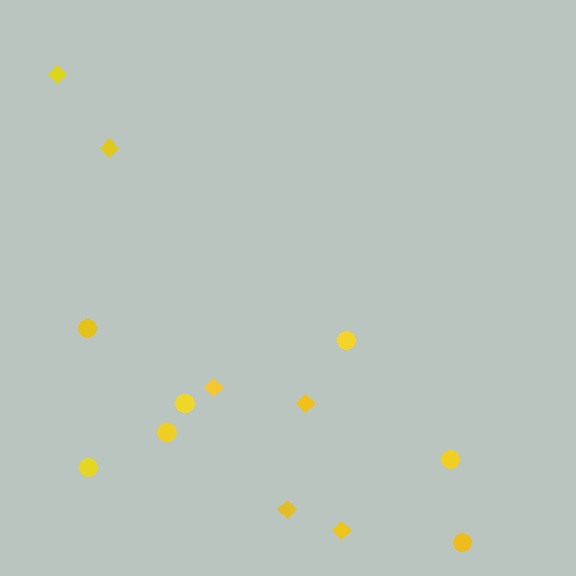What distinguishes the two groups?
There are 2 groups: one group of circles (7) and one group of diamonds (6).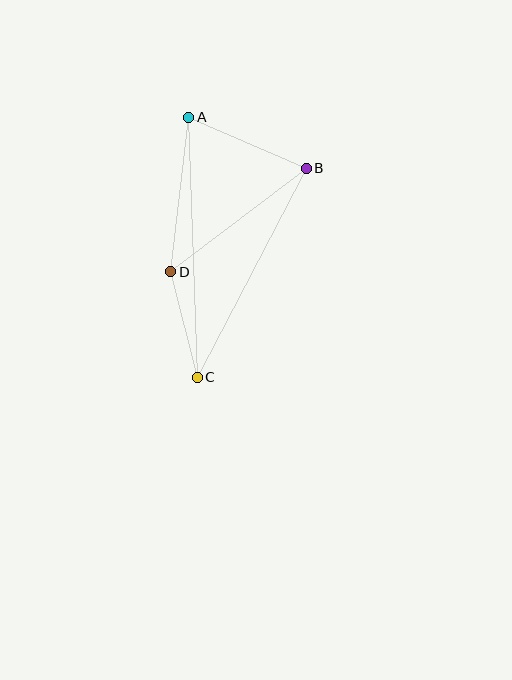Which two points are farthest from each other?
Points A and C are farthest from each other.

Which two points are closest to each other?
Points C and D are closest to each other.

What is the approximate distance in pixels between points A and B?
The distance between A and B is approximately 128 pixels.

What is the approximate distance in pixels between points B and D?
The distance between B and D is approximately 171 pixels.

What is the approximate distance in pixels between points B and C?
The distance between B and C is approximately 236 pixels.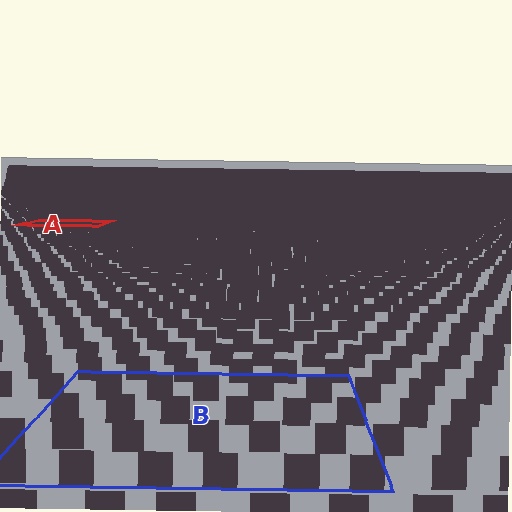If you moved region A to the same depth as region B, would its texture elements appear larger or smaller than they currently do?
They would appear larger. At a closer depth, the same texture elements are projected at a bigger on-screen size.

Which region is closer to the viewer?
Region B is closer. The texture elements there are larger and more spread out.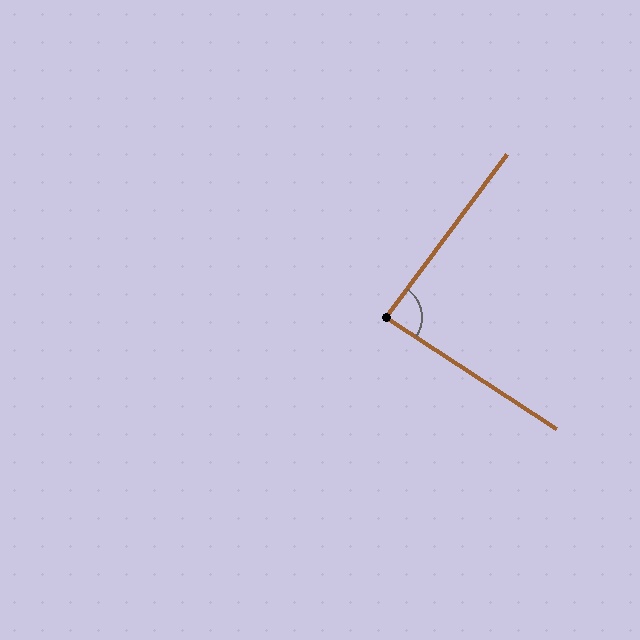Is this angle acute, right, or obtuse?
It is approximately a right angle.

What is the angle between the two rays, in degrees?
Approximately 87 degrees.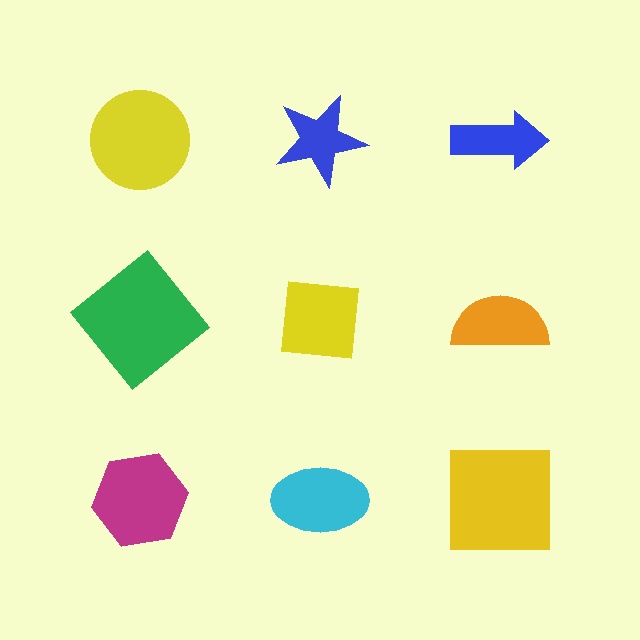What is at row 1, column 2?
A blue star.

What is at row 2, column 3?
An orange semicircle.